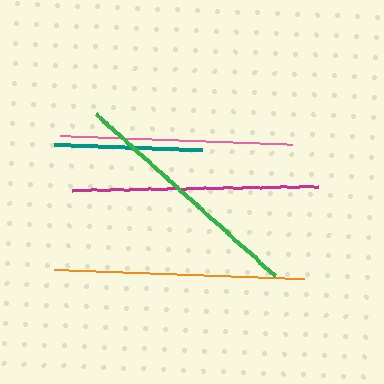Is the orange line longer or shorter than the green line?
The orange line is longer than the green line.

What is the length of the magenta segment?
The magenta segment is approximately 246 pixels long.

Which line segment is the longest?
The orange line is the longest at approximately 250 pixels.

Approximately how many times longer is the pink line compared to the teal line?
The pink line is approximately 1.6 times the length of the teal line.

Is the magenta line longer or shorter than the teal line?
The magenta line is longer than the teal line.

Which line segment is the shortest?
The teal line is the shortest at approximately 147 pixels.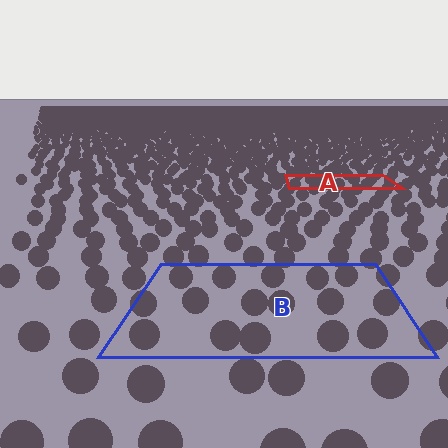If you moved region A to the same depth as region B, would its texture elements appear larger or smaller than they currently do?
They would appear larger. At a closer depth, the same texture elements are projected at a bigger on-screen size.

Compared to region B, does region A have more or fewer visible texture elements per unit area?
Region A has more texture elements per unit area — they are packed more densely because it is farther away.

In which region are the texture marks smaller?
The texture marks are smaller in region A, because it is farther away.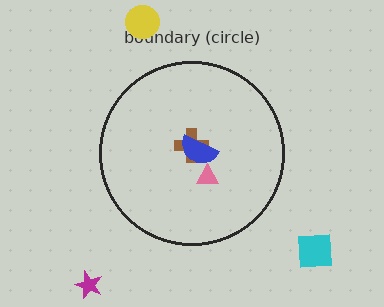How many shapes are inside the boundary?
3 inside, 3 outside.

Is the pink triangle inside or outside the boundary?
Inside.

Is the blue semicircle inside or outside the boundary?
Inside.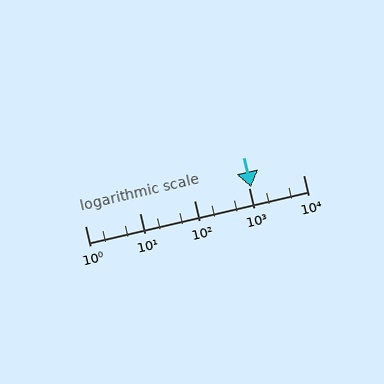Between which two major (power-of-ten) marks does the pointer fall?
The pointer is between 1000 and 10000.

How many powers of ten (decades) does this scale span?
The scale spans 4 decades, from 1 to 10000.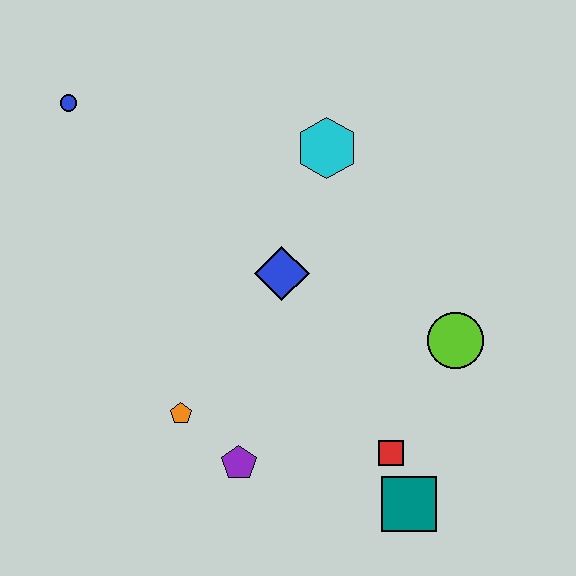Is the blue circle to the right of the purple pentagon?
No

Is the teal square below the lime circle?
Yes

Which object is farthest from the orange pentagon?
The blue circle is farthest from the orange pentagon.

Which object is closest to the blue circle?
The cyan hexagon is closest to the blue circle.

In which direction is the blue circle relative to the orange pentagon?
The blue circle is above the orange pentagon.